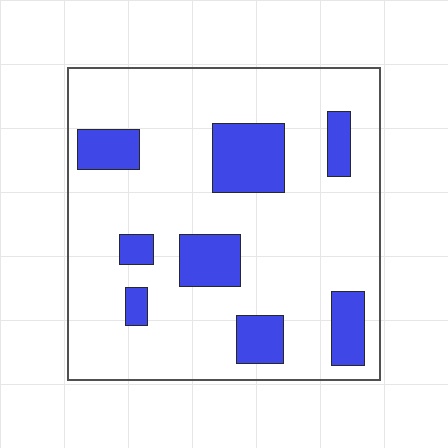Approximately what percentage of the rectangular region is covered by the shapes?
Approximately 20%.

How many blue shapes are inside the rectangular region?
8.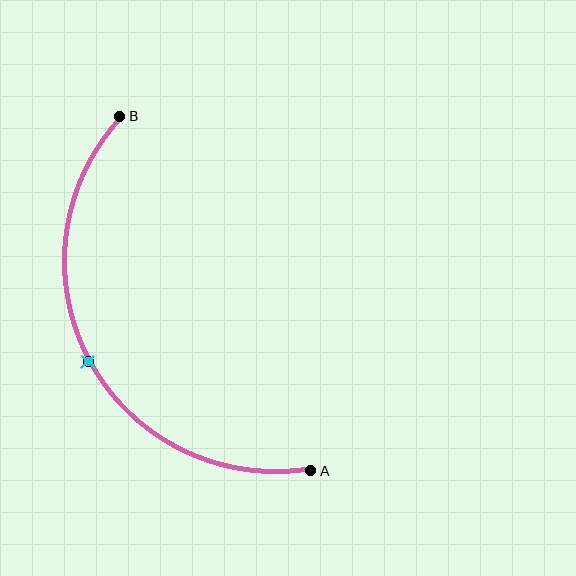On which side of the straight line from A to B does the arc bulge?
The arc bulges to the left of the straight line connecting A and B.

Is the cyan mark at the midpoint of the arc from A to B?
Yes. The cyan mark lies on the arc at equal arc-length from both A and B — it is the arc midpoint.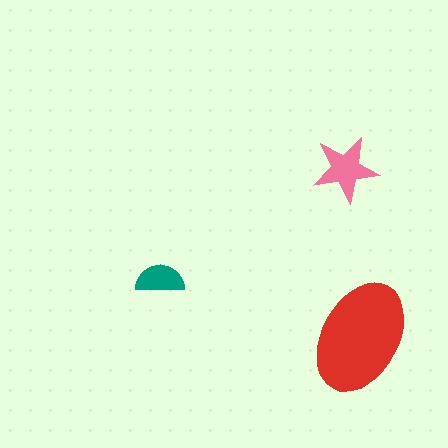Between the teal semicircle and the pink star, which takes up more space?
The pink star.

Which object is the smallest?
The teal semicircle.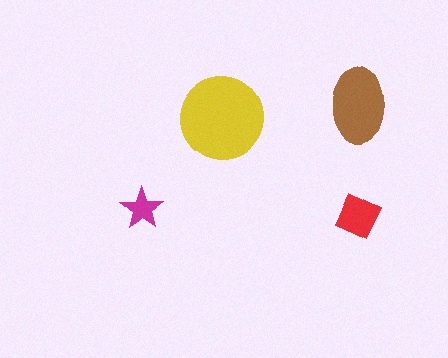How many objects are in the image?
There are 4 objects in the image.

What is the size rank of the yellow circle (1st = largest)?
1st.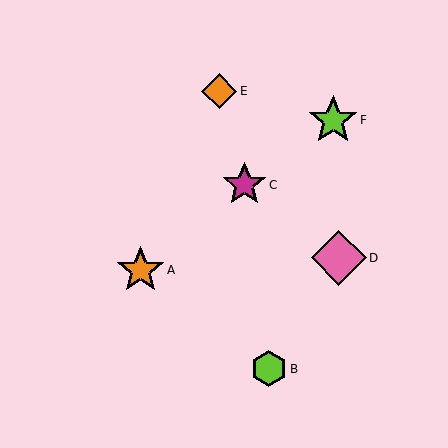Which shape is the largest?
The pink diamond (labeled D) is the largest.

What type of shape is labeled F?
Shape F is a lime star.